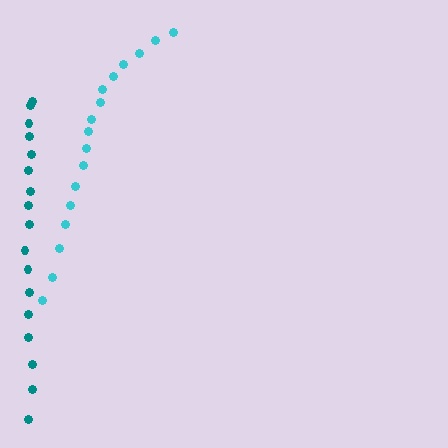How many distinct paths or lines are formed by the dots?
There are 2 distinct paths.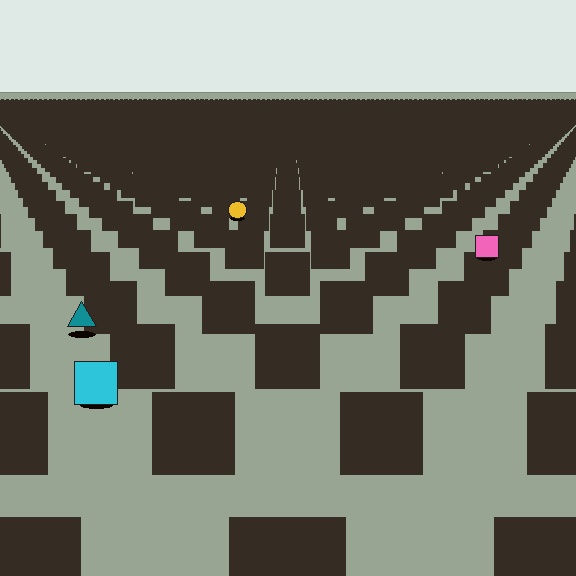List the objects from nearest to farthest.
From nearest to farthest: the cyan square, the teal triangle, the pink square, the yellow circle.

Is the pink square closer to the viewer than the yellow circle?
Yes. The pink square is closer — you can tell from the texture gradient: the ground texture is coarser near it.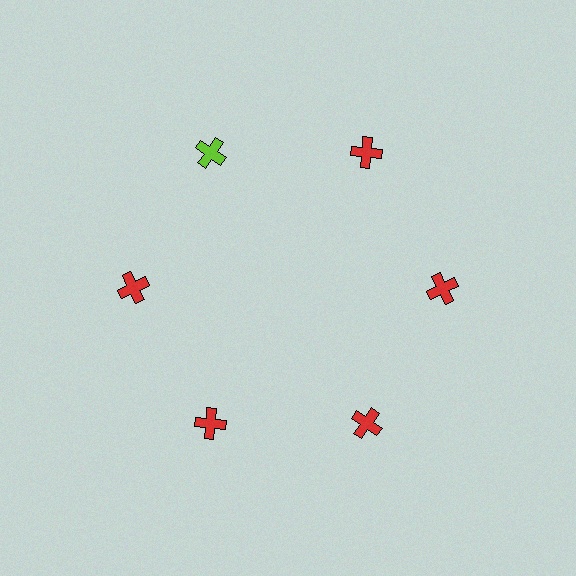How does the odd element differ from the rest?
It has a different color: lime instead of red.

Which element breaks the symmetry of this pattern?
The lime cross at roughly the 11 o'clock position breaks the symmetry. All other shapes are red crosses.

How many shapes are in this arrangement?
There are 6 shapes arranged in a ring pattern.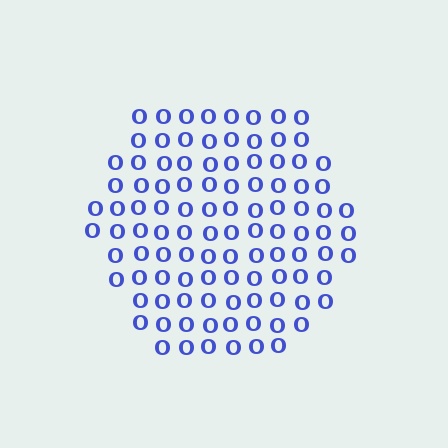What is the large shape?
The large shape is a hexagon.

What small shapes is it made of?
It is made of small letter O's.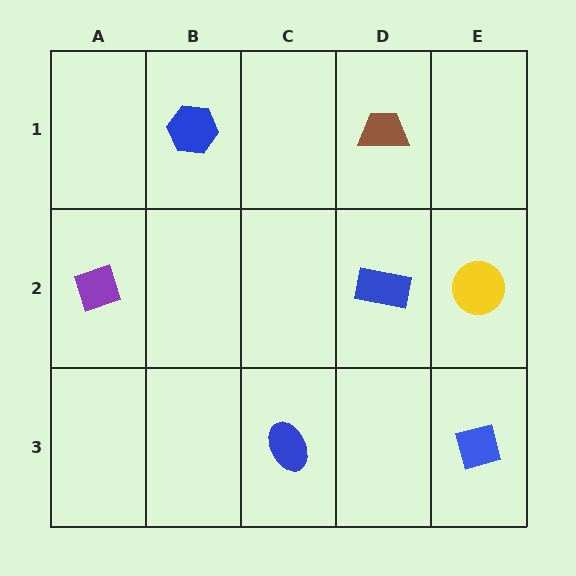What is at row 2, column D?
A blue rectangle.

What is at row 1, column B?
A blue hexagon.